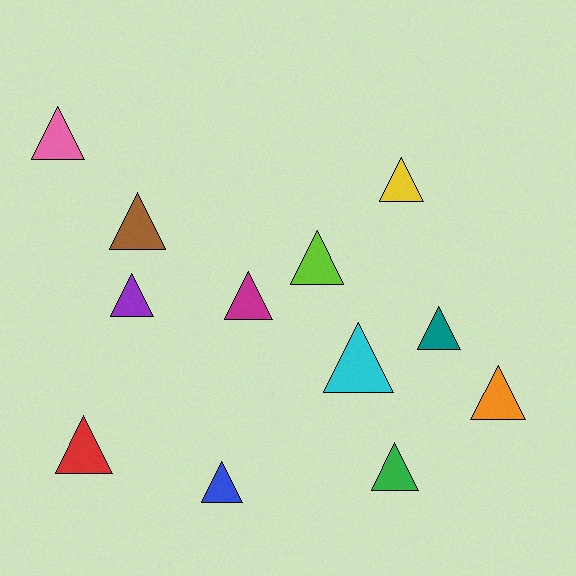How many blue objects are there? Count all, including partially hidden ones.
There is 1 blue object.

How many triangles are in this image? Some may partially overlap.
There are 12 triangles.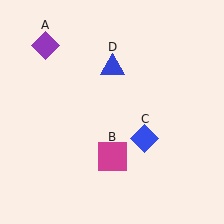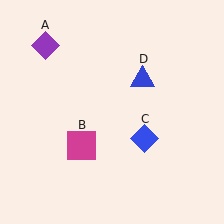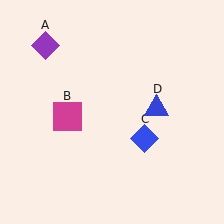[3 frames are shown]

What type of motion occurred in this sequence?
The magenta square (object B), blue triangle (object D) rotated clockwise around the center of the scene.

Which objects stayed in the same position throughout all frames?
Purple diamond (object A) and blue diamond (object C) remained stationary.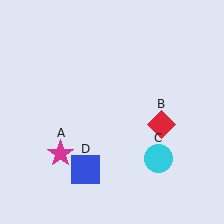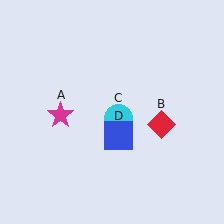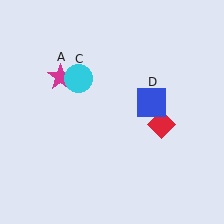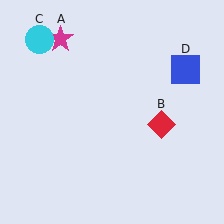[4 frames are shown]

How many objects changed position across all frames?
3 objects changed position: magenta star (object A), cyan circle (object C), blue square (object D).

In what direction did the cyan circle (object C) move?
The cyan circle (object C) moved up and to the left.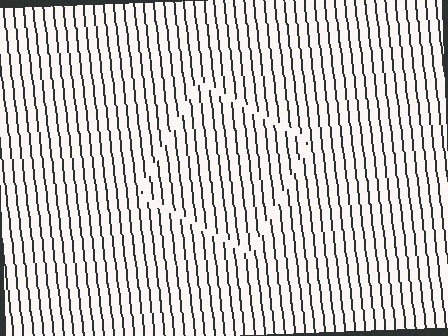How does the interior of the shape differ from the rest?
The interior of the shape contains the same grating, shifted by half a period — the contour is defined by the phase discontinuity where line-ends from the inner and outer gratings abut.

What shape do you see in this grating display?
An illusory square. The interior of the shape contains the same grating, shifted by half a period — the contour is defined by the phase discontinuity where line-ends from the inner and outer gratings abut.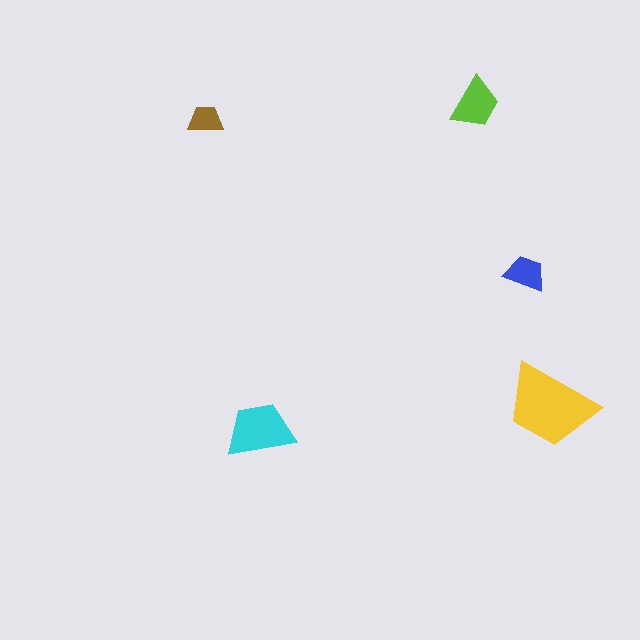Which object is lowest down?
The cyan trapezoid is bottommost.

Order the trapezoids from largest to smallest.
the yellow one, the cyan one, the lime one, the blue one, the brown one.